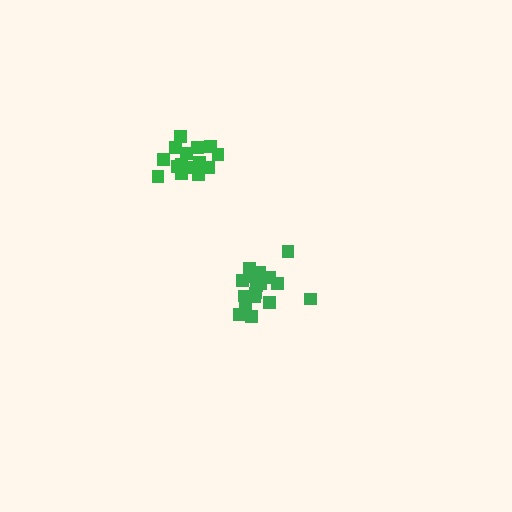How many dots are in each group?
Group 1: 18 dots, Group 2: 15 dots (33 total).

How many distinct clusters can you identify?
There are 2 distinct clusters.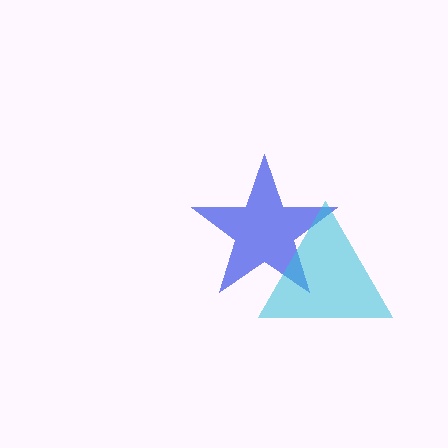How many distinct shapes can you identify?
There are 2 distinct shapes: a blue star, a cyan triangle.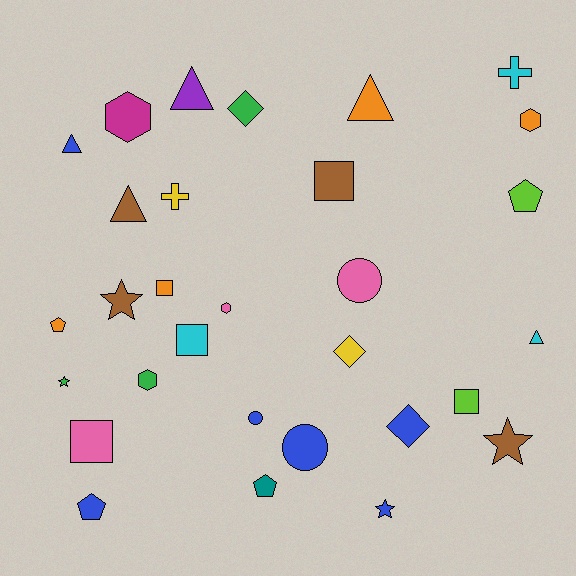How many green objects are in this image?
There are 3 green objects.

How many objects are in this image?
There are 30 objects.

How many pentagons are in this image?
There are 4 pentagons.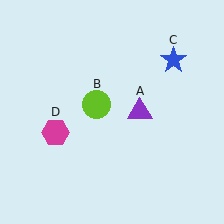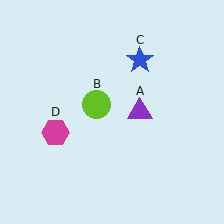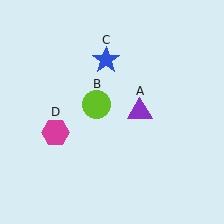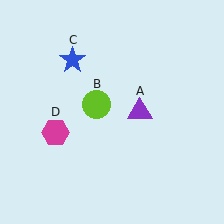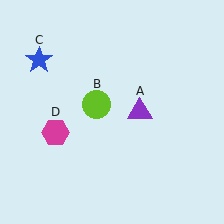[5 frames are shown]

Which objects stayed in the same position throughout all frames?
Purple triangle (object A) and lime circle (object B) and magenta hexagon (object D) remained stationary.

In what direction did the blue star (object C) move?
The blue star (object C) moved left.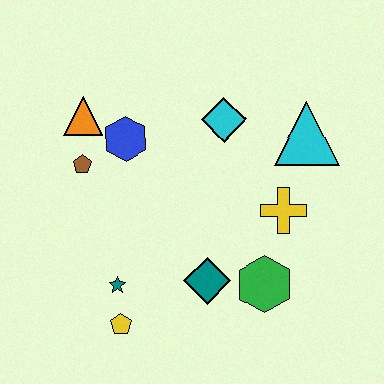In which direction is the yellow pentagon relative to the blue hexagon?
The yellow pentagon is below the blue hexagon.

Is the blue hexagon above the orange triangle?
No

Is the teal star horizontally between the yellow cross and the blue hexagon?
No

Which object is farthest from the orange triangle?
The green hexagon is farthest from the orange triangle.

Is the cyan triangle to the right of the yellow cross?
Yes